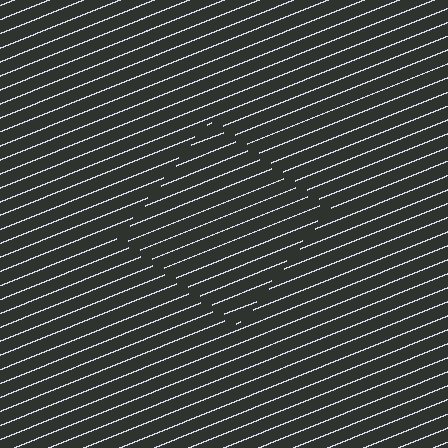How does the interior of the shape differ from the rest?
The interior of the shape contains the same grating, shifted by half a period — the contour is defined by the phase discontinuity where line-ends from the inner and outer gratings abut.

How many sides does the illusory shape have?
4 sides — the line-ends trace a square.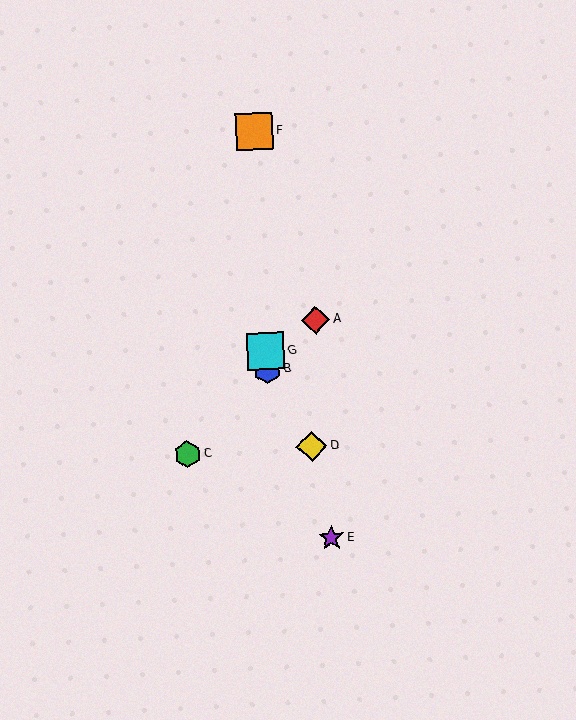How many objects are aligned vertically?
3 objects (B, F, G) are aligned vertically.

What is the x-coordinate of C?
Object C is at x≈188.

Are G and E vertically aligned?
No, G is at x≈266 and E is at x≈331.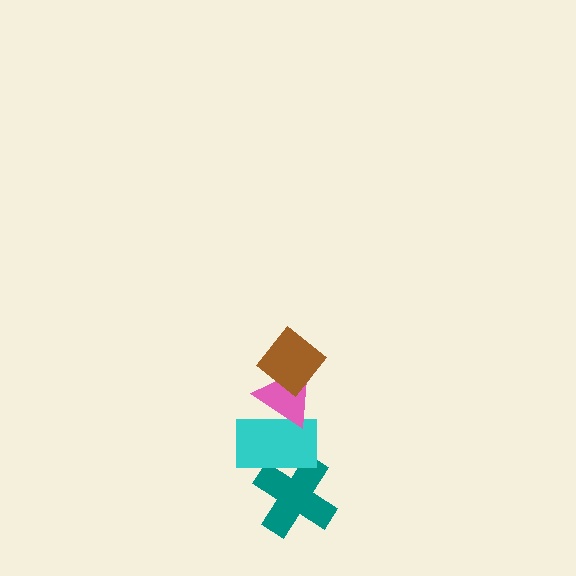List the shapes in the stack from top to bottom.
From top to bottom: the brown diamond, the pink triangle, the cyan rectangle, the teal cross.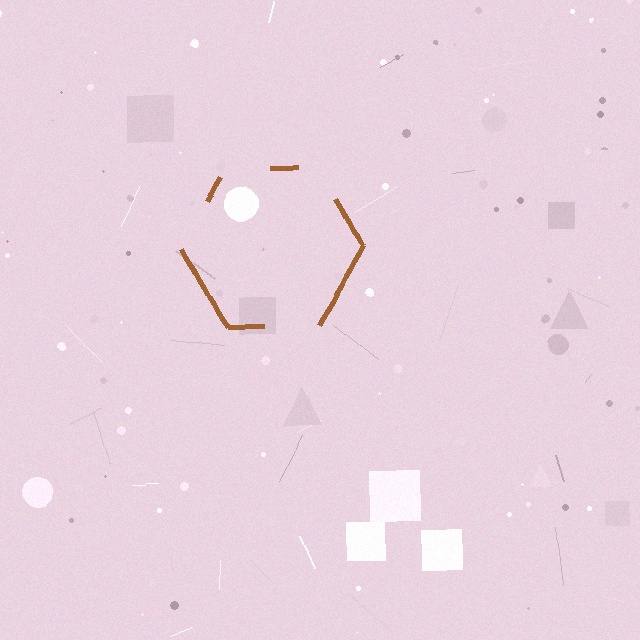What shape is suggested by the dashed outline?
The dashed outline suggests a hexagon.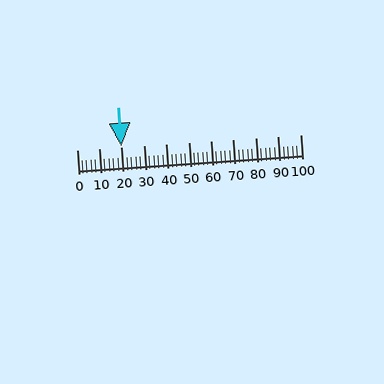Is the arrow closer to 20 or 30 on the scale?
The arrow is closer to 20.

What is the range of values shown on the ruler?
The ruler shows values from 0 to 100.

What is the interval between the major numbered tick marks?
The major tick marks are spaced 10 units apart.